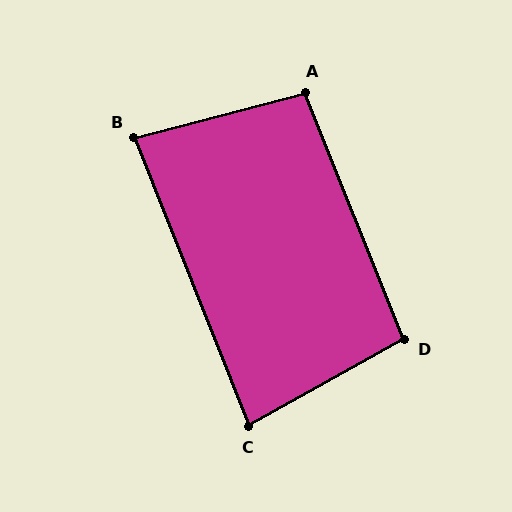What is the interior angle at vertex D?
Approximately 97 degrees (obtuse).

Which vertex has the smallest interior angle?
C, at approximately 83 degrees.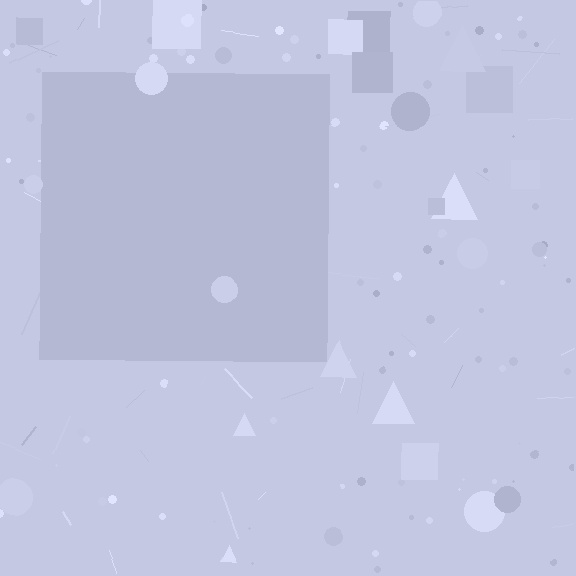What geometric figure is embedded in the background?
A square is embedded in the background.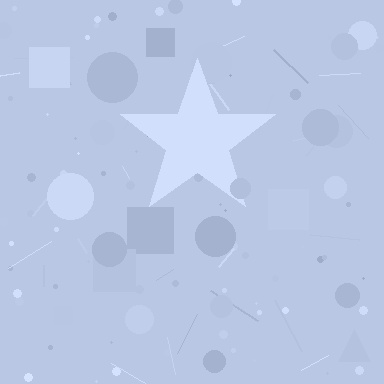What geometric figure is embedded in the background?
A star is embedded in the background.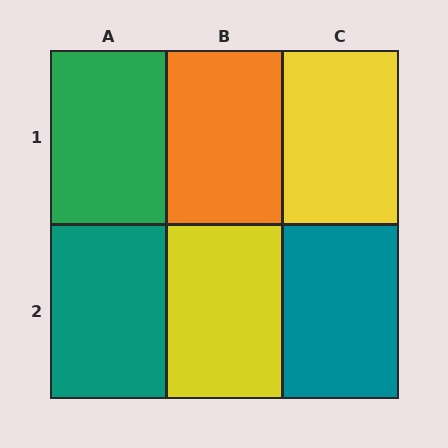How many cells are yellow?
2 cells are yellow.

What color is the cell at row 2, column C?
Teal.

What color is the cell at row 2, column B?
Yellow.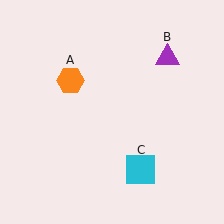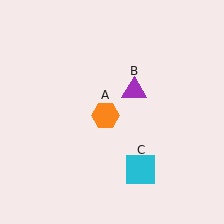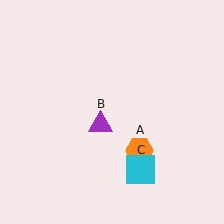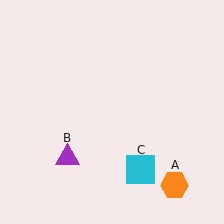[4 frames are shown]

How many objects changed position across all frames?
2 objects changed position: orange hexagon (object A), purple triangle (object B).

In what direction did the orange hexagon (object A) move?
The orange hexagon (object A) moved down and to the right.